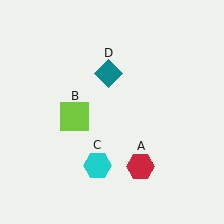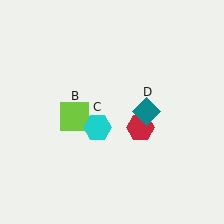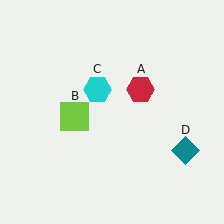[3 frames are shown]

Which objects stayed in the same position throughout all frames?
Lime square (object B) remained stationary.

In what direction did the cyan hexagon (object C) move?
The cyan hexagon (object C) moved up.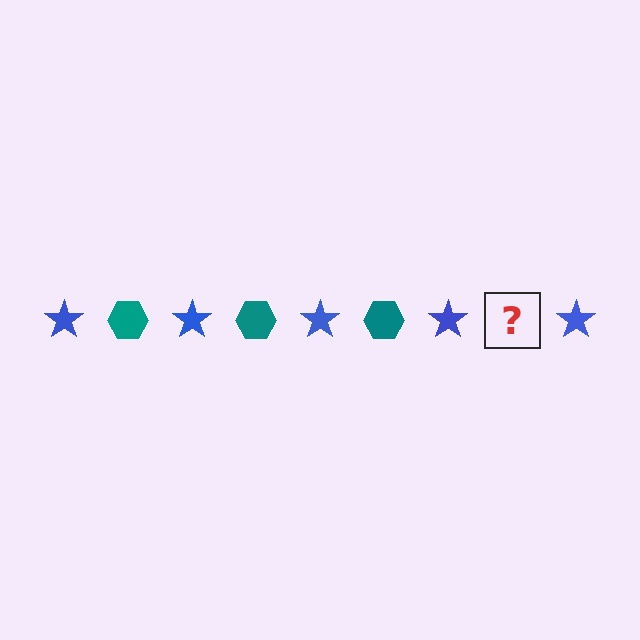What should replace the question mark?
The question mark should be replaced with a teal hexagon.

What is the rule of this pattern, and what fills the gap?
The rule is that the pattern alternates between blue star and teal hexagon. The gap should be filled with a teal hexagon.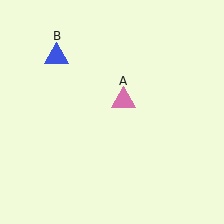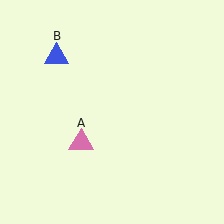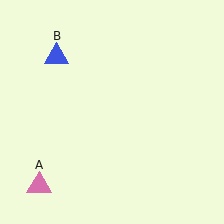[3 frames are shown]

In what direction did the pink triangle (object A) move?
The pink triangle (object A) moved down and to the left.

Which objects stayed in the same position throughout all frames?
Blue triangle (object B) remained stationary.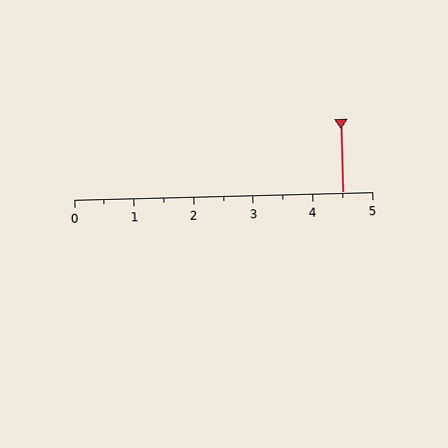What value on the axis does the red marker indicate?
The marker indicates approximately 4.5.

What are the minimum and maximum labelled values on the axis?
The axis runs from 0 to 5.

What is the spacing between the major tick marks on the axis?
The major ticks are spaced 1 apart.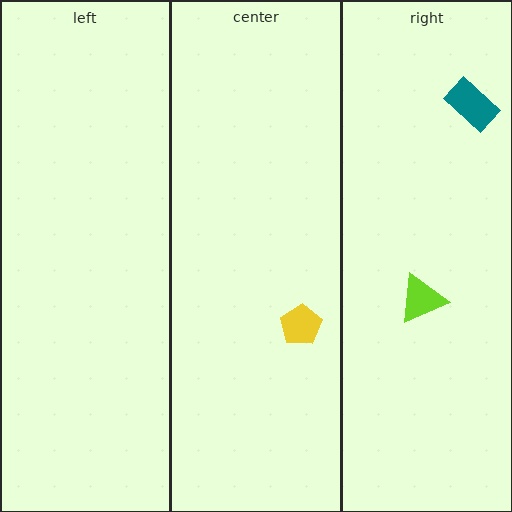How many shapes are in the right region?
2.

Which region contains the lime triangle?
The right region.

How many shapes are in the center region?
1.